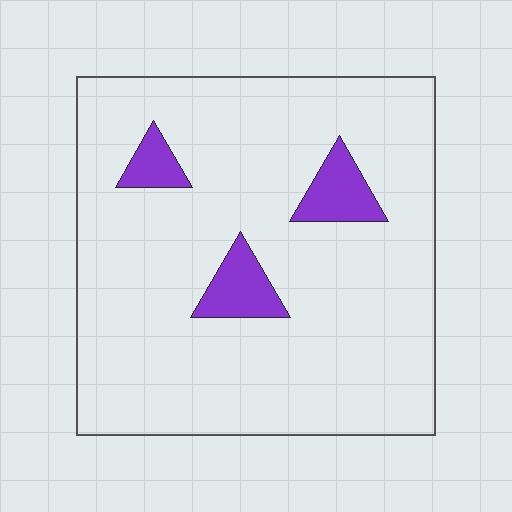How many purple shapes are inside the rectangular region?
3.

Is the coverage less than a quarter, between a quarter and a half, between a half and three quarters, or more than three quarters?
Less than a quarter.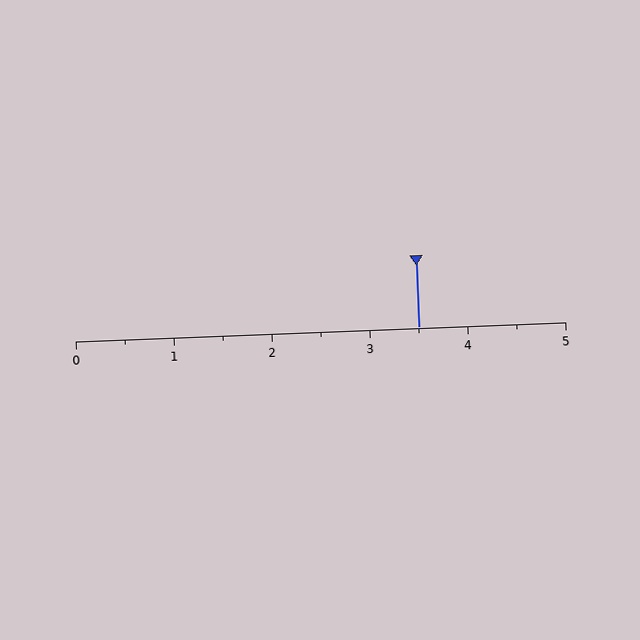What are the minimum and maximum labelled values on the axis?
The axis runs from 0 to 5.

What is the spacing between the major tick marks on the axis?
The major ticks are spaced 1 apart.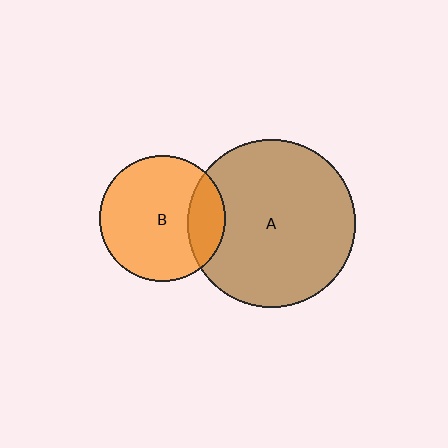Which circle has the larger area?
Circle A (brown).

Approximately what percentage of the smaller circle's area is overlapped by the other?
Approximately 20%.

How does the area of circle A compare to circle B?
Approximately 1.8 times.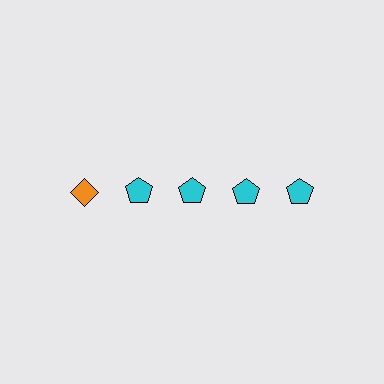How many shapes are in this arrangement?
There are 5 shapes arranged in a grid pattern.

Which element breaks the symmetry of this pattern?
The orange diamond in the top row, leftmost column breaks the symmetry. All other shapes are cyan pentagons.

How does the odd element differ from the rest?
It differs in both color (orange instead of cyan) and shape (diamond instead of pentagon).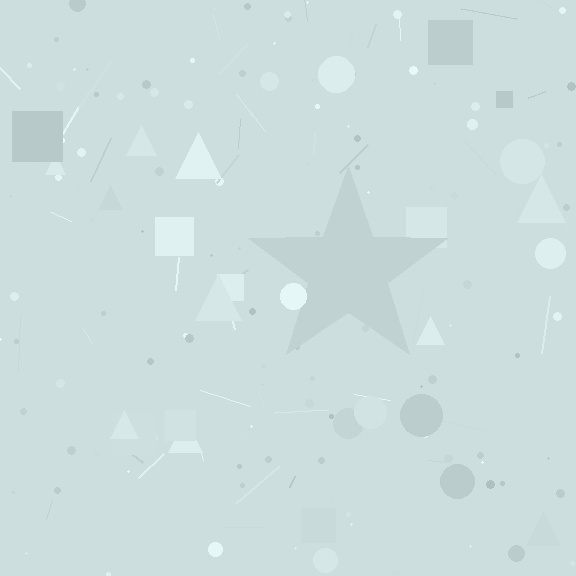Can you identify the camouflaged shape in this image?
The camouflaged shape is a star.